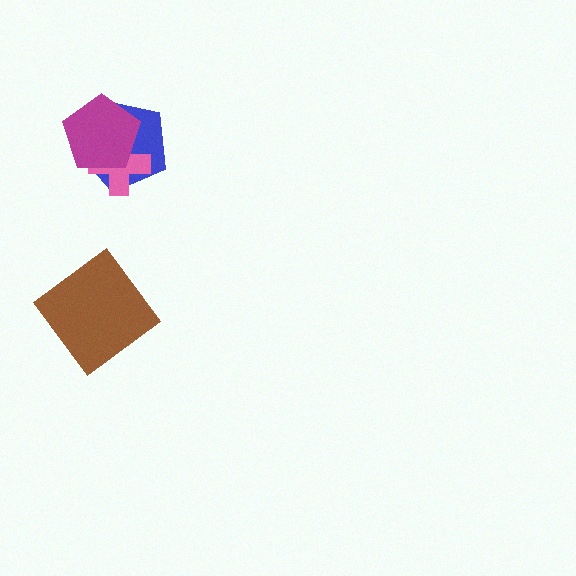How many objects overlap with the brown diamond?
0 objects overlap with the brown diamond.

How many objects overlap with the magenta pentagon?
2 objects overlap with the magenta pentagon.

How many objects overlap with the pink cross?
2 objects overlap with the pink cross.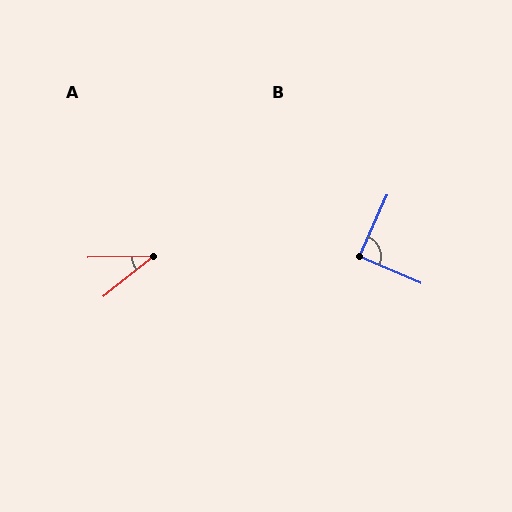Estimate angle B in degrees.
Approximately 89 degrees.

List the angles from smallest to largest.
A (37°), B (89°).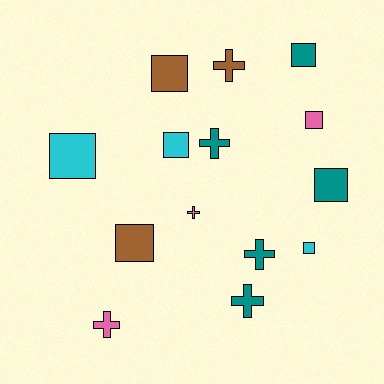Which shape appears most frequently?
Square, with 8 objects.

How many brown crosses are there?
There is 1 brown cross.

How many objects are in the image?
There are 14 objects.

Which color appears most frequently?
Teal, with 5 objects.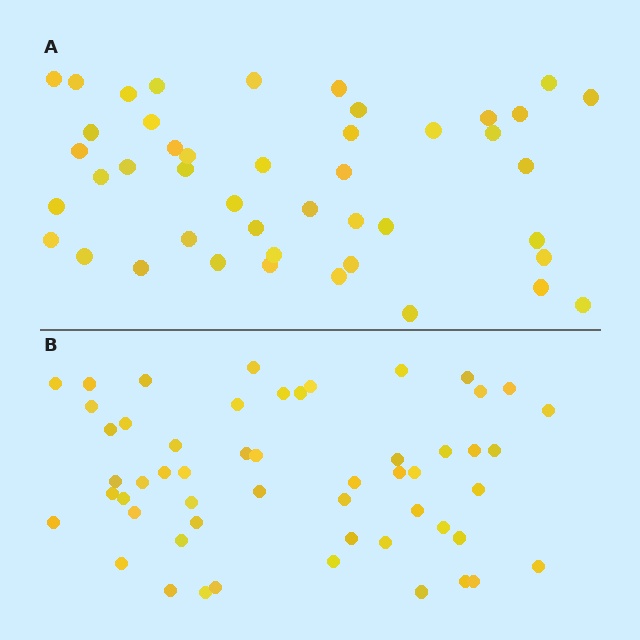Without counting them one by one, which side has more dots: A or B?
Region B (the bottom region) has more dots.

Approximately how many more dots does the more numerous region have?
Region B has roughly 8 or so more dots than region A.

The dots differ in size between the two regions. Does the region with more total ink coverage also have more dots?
No. Region A has more total ink coverage because its dots are larger, but region B actually contains more individual dots. Total area can be misleading — the number of items is what matters here.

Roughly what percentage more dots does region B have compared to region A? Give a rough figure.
About 20% more.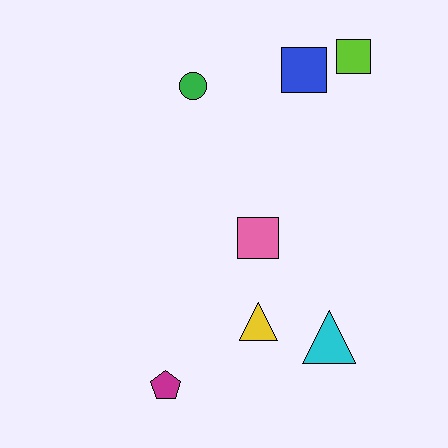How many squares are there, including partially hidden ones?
There are 3 squares.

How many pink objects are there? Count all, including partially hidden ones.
There is 1 pink object.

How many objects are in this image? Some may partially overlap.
There are 7 objects.